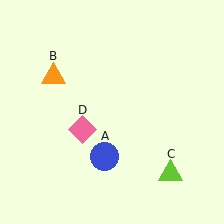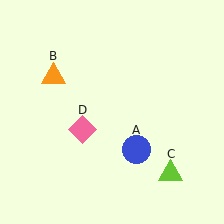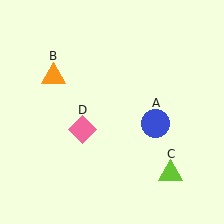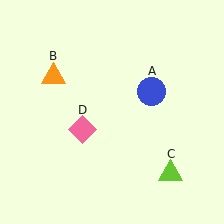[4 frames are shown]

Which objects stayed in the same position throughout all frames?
Orange triangle (object B) and lime triangle (object C) and pink diamond (object D) remained stationary.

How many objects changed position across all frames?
1 object changed position: blue circle (object A).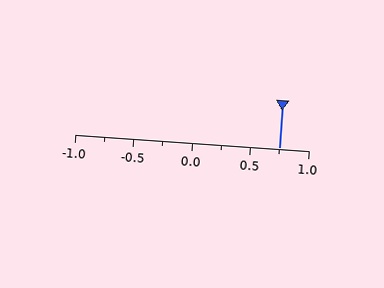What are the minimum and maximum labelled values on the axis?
The axis runs from -1.0 to 1.0.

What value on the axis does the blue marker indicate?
The marker indicates approximately 0.75.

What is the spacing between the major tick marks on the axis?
The major ticks are spaced 0.5 apart.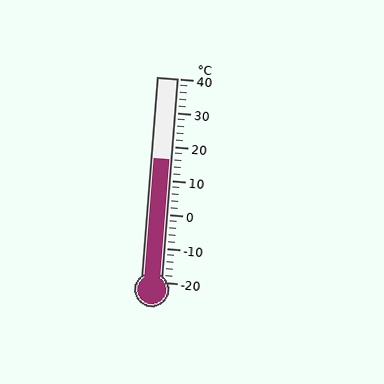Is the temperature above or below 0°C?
The temperature is above 0°C.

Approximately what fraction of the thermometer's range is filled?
The thermometer is filled to approximately 60% of its range.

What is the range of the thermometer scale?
The thermometer scale ranges from -20°C to 40°C.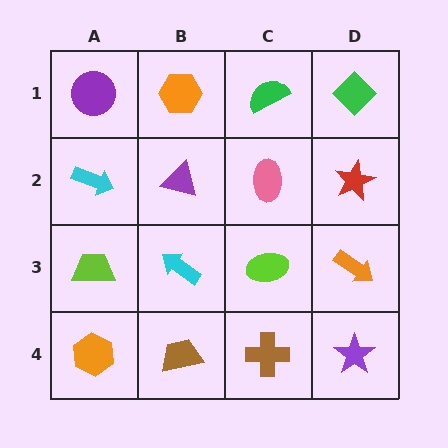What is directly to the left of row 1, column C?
An orange hexagon.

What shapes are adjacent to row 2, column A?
A purple circle (row 1, column A), a lime trapezoid (row 3, column A), a purple triangle (row 2, column B).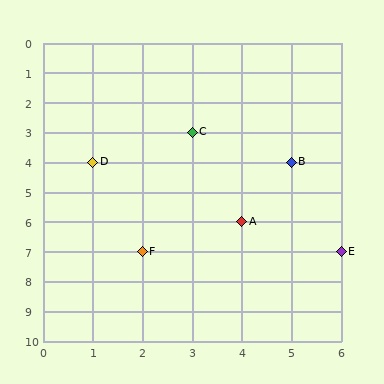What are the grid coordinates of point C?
Point C is at grid coordinates (3, 3).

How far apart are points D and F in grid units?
Points D and F are 1 column and 3 rows apart (about 3.2 grid units diagonally).